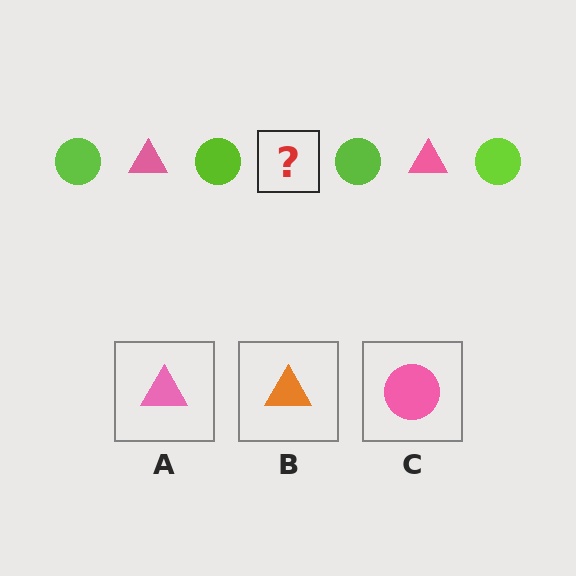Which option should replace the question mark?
Option A.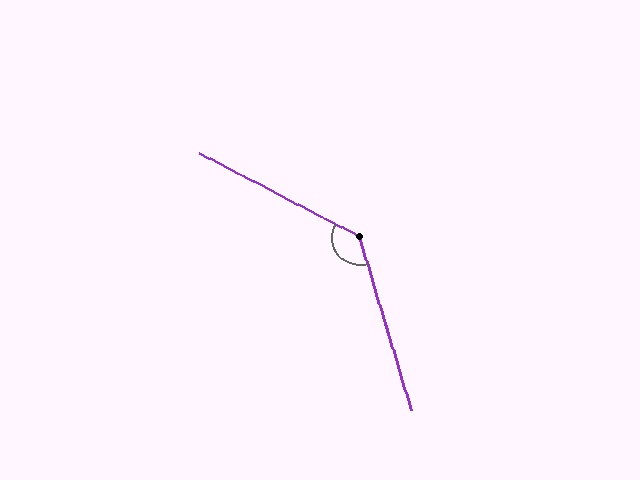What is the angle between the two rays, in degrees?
Approximately 134 degrees.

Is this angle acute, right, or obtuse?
It is obtuse.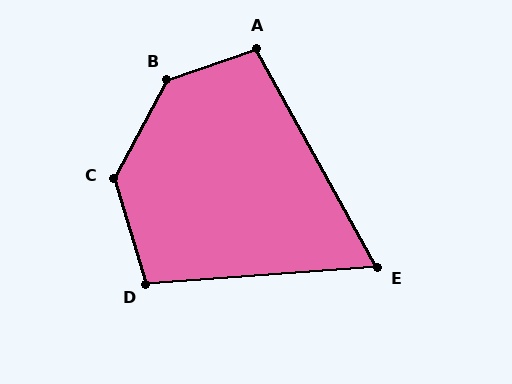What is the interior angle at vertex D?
Approximately 103 degrees (obtuse).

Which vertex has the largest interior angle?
B, at approximately 138 degrees.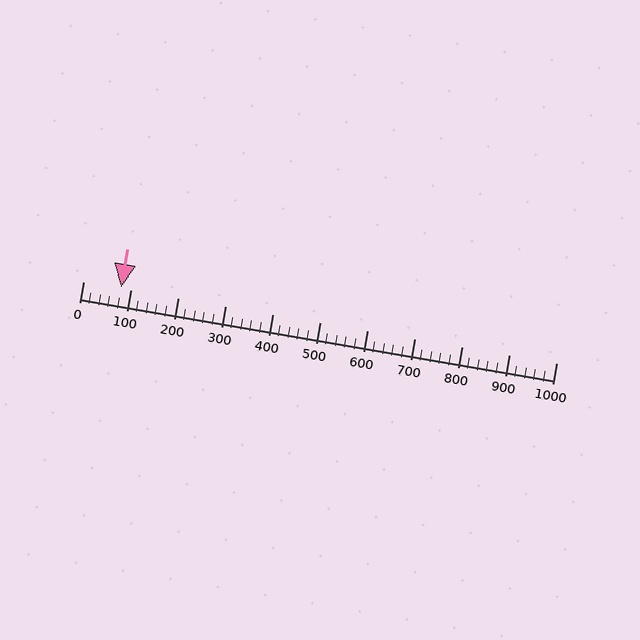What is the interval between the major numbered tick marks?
The major tick marks are spaced 100 units apart.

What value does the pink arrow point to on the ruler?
The pink arrow points to approximately 80.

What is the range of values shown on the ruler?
The ruler shows values from 0 to 1000.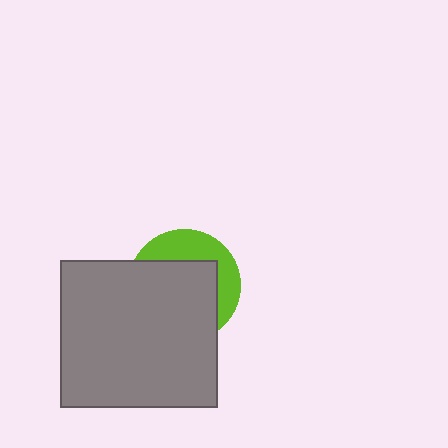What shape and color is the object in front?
The object in front is a gray rectangle.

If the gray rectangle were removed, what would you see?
You would see the complete lime circle.